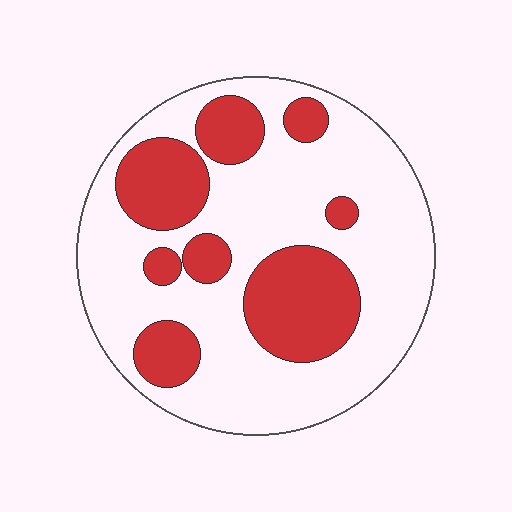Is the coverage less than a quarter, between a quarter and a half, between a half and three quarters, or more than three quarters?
Between a quarter and a half.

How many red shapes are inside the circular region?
8.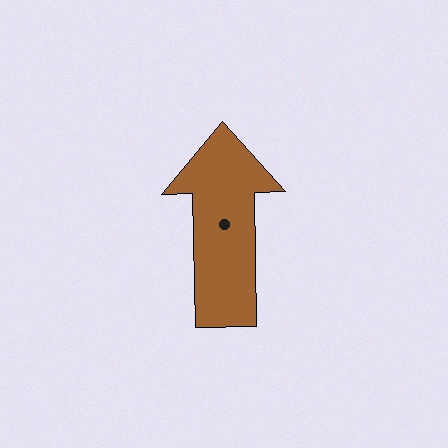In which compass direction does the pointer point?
North.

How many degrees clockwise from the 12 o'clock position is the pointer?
Approximately 359 degrees.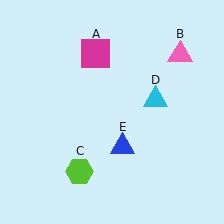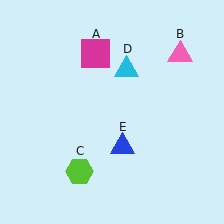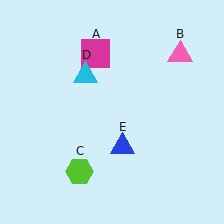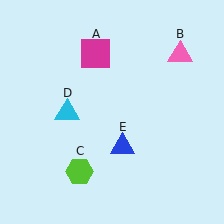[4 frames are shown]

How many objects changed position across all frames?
1 object changed position: cyan triangle (object D).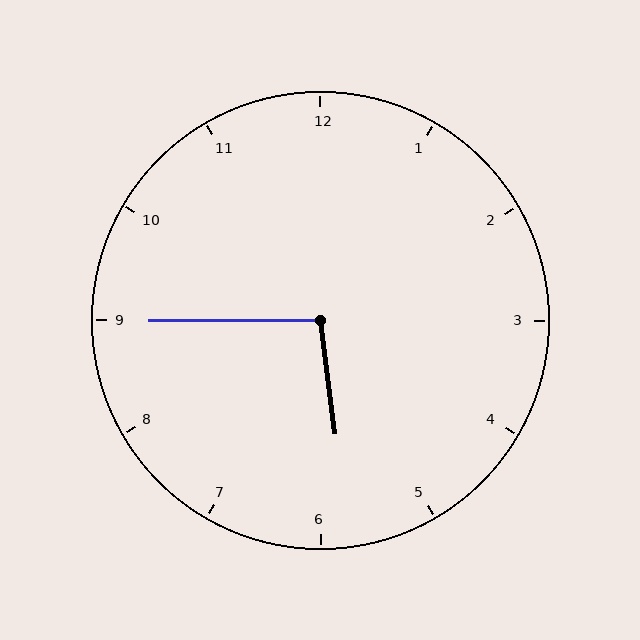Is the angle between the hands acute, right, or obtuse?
It is obtuse.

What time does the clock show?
5:45.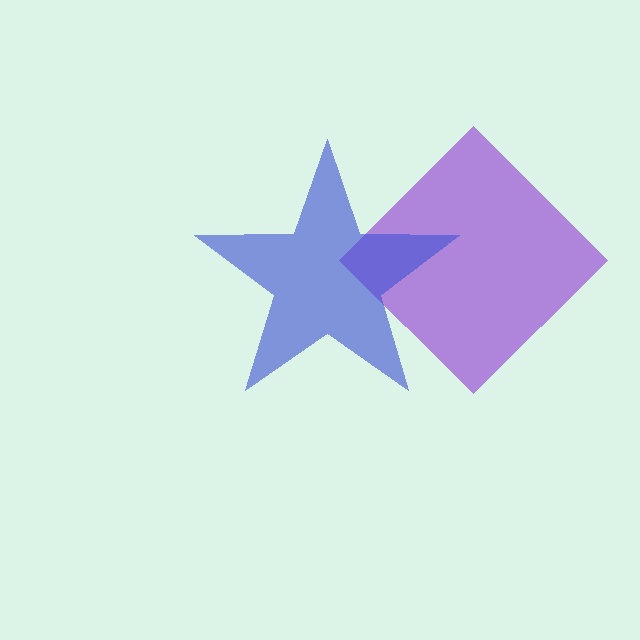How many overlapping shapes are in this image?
There are 2 overlapping shapes in the image.